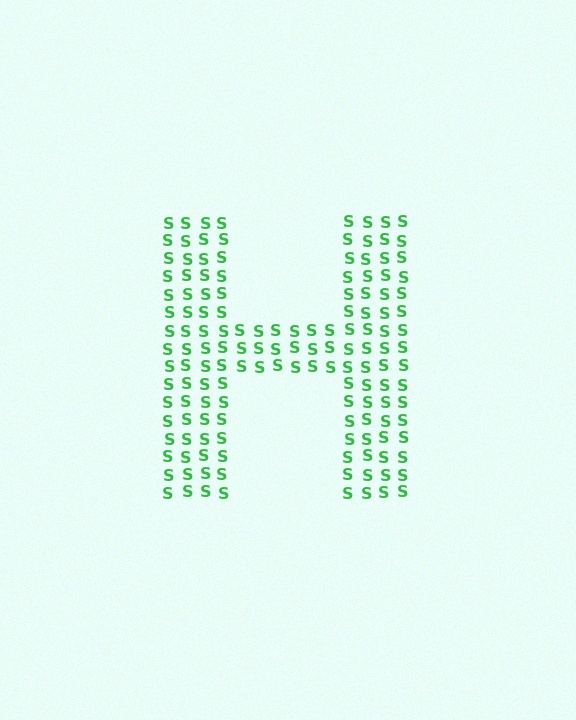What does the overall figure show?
The overall figure shows the letter H.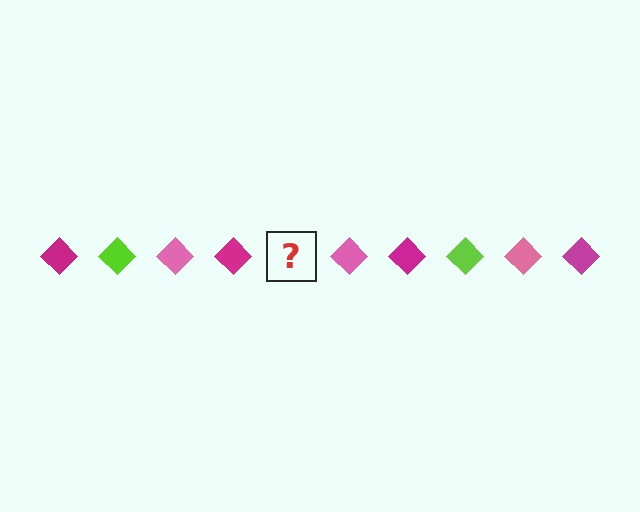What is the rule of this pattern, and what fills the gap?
The rule is that the pattern cycles through magenta, lime, pink diamonds. The gap should be filled with a lime diamond.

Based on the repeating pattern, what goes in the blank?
The blank should be a lime diamond.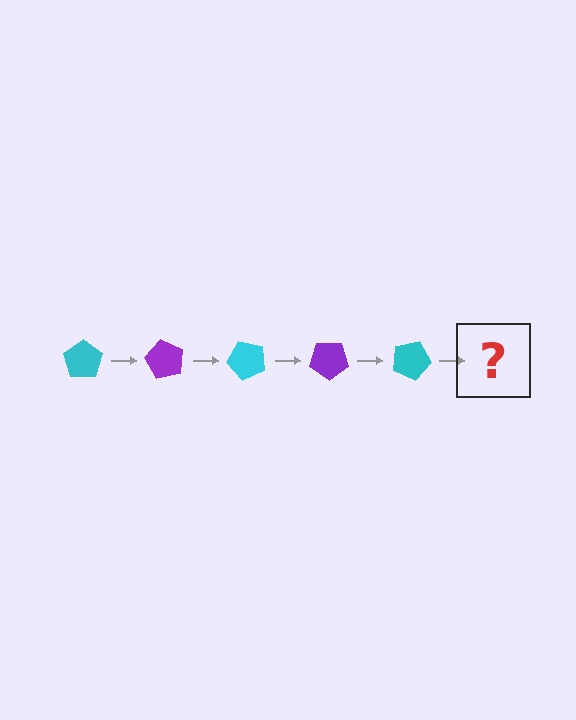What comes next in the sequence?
The next element should be a purple pentagon, rotated 300 degrees from the start.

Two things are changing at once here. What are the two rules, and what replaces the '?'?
The two rules are that it rotates 60 degrees each step and the color cycles through cyan and purple. The '?' should be a purple pentagon, rotated 300 degrees from the start.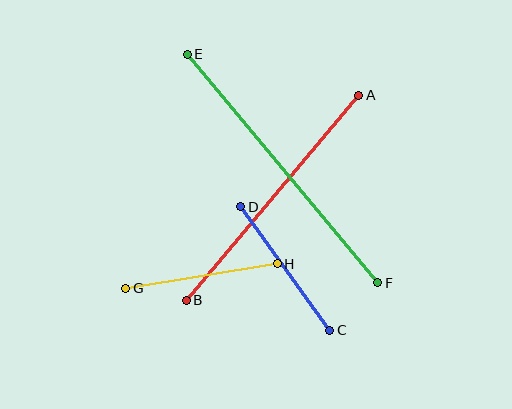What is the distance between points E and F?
The distance is approximately 297 pixels.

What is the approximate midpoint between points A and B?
The midpoint is at approximately (273, 198) pixels.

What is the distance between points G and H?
The distance is approximately 153 pixels.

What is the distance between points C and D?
The distance is approximately 152 pixels.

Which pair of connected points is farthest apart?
Points E and F are farthest apart.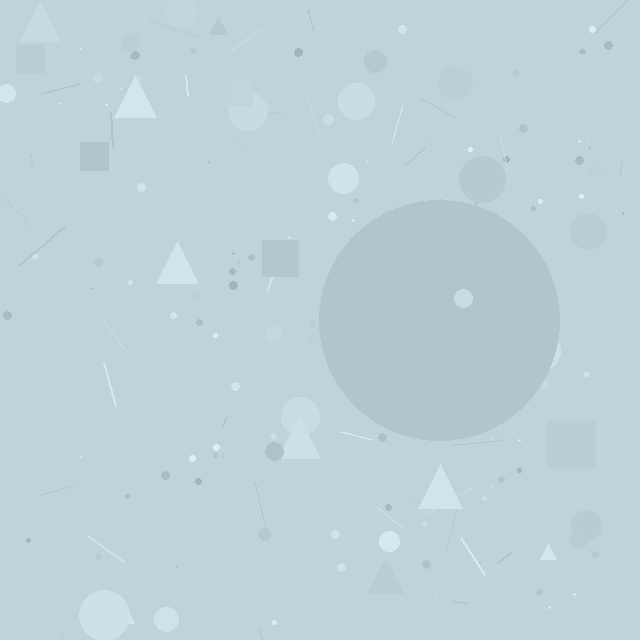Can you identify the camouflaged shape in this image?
The camouflaged shape is a circle.